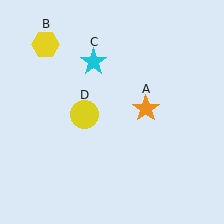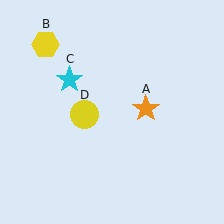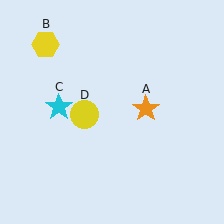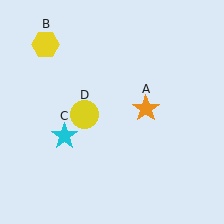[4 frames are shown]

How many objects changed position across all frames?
1 object changed position: cyan star (object C).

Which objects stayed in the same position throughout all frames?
Orange star (object A) and yellow hexagon (object B) and yellow circle (object D) remained stationary.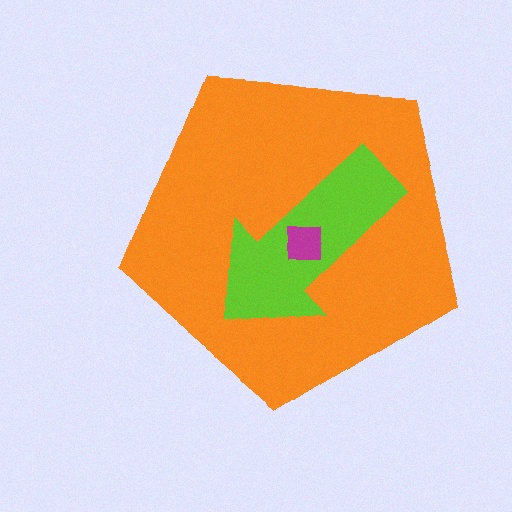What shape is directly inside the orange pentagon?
The lime arrow.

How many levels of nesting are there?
3.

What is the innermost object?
The magenta square.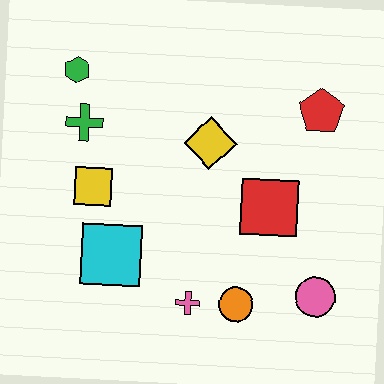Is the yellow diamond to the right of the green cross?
Yes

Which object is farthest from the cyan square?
The red pentagon is farthest from the cyan square.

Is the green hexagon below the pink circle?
No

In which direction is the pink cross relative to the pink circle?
The pink cross is to the left of the pink circle.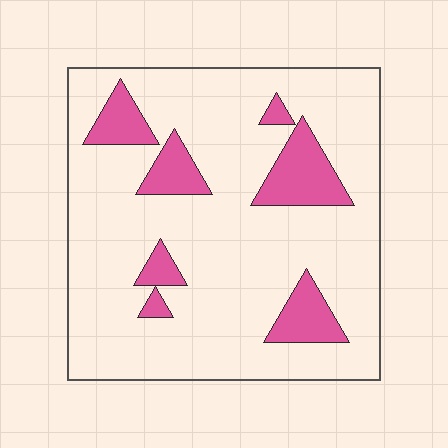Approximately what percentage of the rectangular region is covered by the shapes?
Approximately 15%.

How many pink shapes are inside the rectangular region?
7.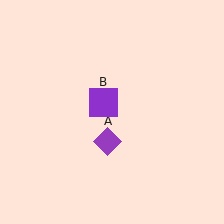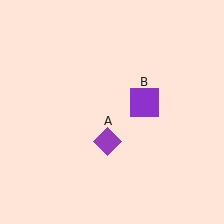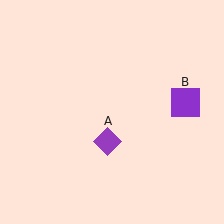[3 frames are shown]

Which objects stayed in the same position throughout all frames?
Purple diamond (object A) remained stationary.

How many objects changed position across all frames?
1 object changed position: purple square (object B).